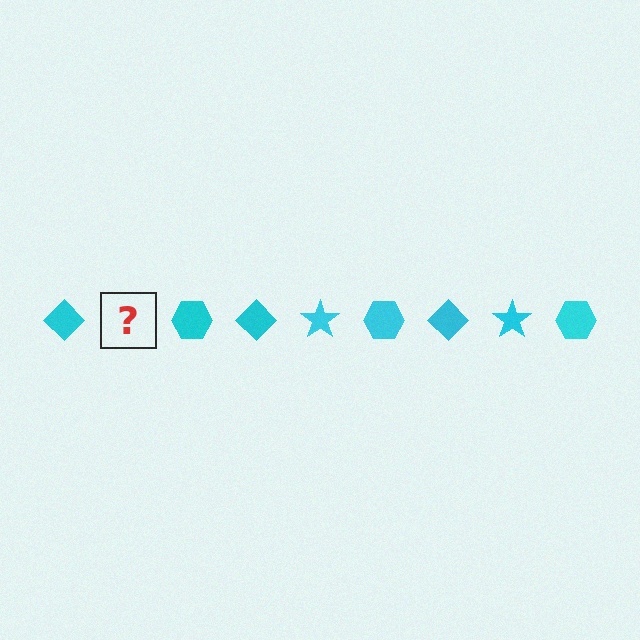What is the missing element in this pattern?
The missing element is a cyan star.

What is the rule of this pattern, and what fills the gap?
The rule is that the pattern cycles through diamond, star, hexagon shapes in cyan. The gap should be filled with a cyan star.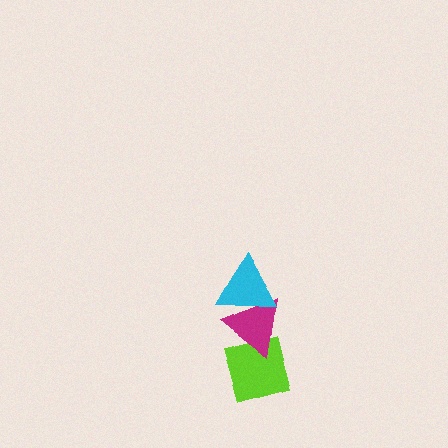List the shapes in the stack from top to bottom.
From top to bottom: the cyan triangle, the magenta triangle, the lime diamond.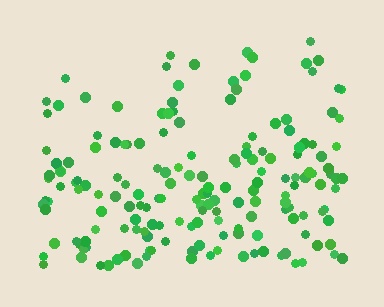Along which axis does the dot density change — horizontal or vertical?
Vertical.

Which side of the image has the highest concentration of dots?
The bottom.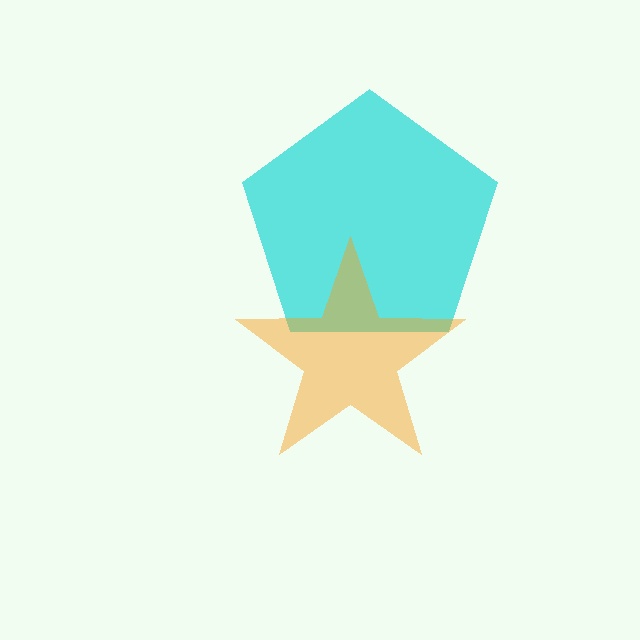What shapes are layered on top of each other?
The layered shapes are: a cyan pentagon, an orange star.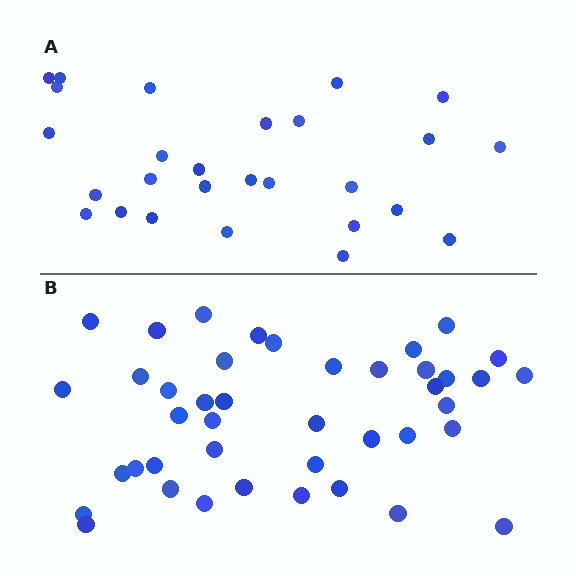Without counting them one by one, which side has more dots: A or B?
Region B (the bottom region) has more dots.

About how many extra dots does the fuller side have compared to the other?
Region B has approximately 15 more dots than region A.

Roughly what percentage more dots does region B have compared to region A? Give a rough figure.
About 55% more.